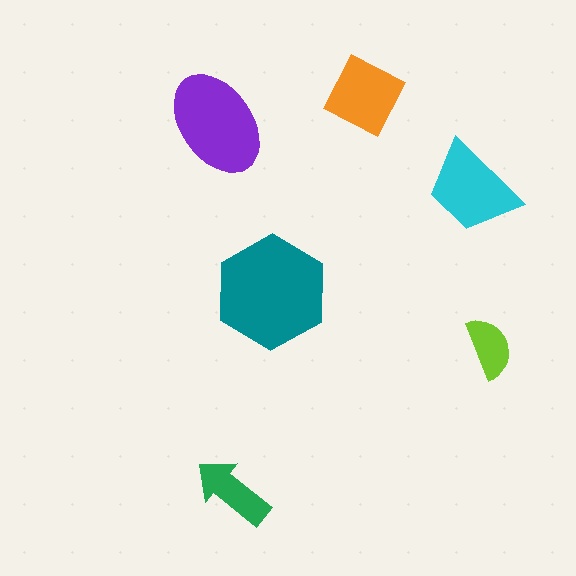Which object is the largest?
The teal hexagon.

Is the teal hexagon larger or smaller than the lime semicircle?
Larger.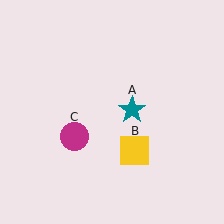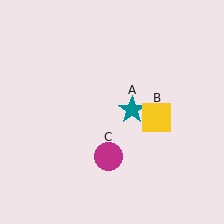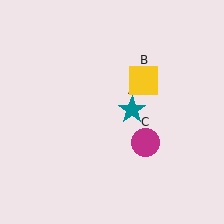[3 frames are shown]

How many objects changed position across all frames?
2 objects changed position: yellow square (object B), magenta circle (object C).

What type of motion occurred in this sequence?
The yellow square (object B), magenta circle (object C) rotated counterclockwise around the center of the scene.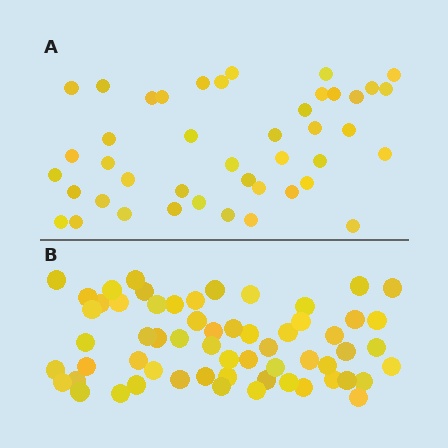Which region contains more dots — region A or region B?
Region B (the bottom region) has more dots.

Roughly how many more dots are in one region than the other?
Region B has approximately 15 more dots than region A.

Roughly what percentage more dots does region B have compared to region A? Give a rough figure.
About 40% more.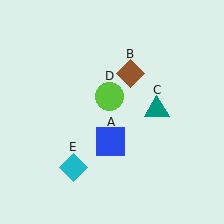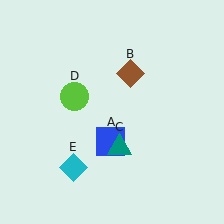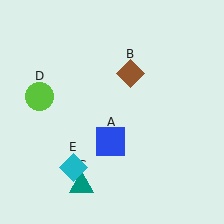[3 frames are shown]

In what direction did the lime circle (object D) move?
The lime circle (object D) moved left.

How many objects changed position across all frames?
2 objects changed position: teal triangle (object C), lime circle (object D).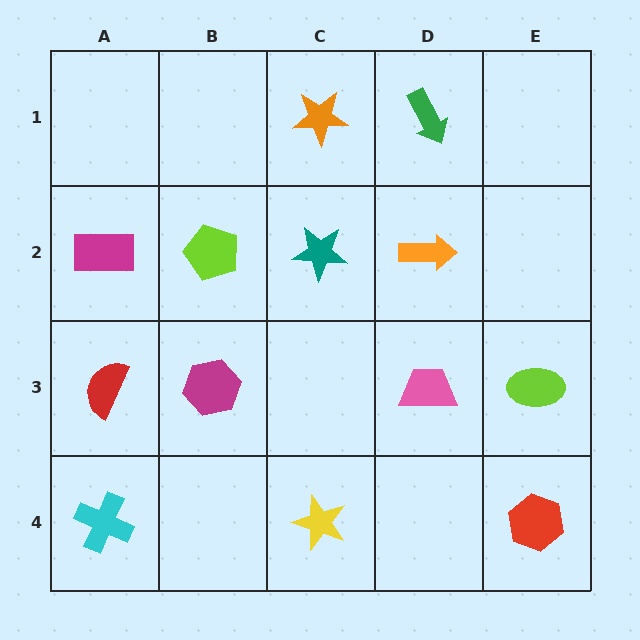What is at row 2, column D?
An orange arrow.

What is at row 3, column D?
A pink trapezoid.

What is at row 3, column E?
A lime ellipse.